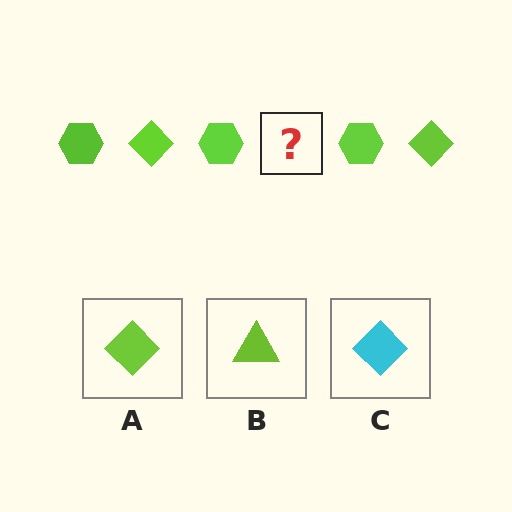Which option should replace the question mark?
Option A.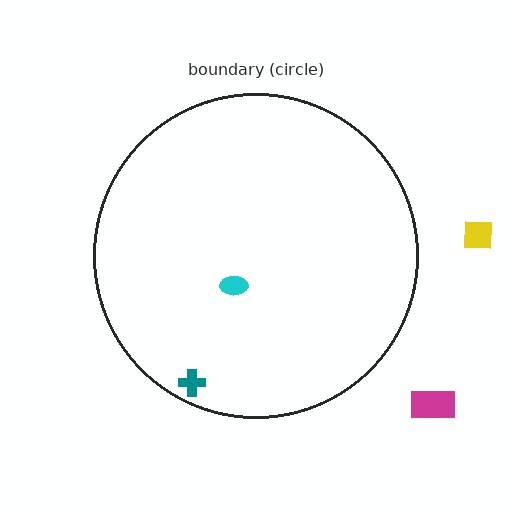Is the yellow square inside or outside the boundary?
Outside.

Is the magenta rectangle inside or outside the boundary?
Outside.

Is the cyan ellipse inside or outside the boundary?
Inside.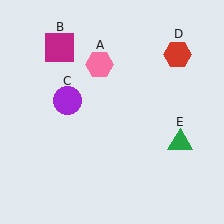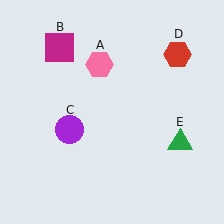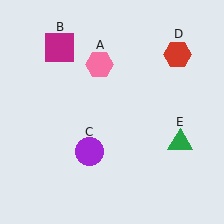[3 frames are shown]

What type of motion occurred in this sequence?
The purple circle (object C) rotated counterclockwise around the center of the scene.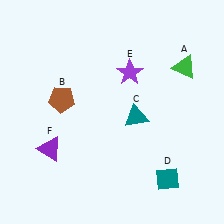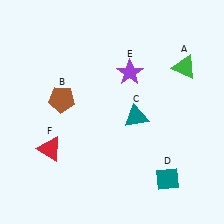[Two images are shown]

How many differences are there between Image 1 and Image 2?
There is 1 difference between the two images.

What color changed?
The triangle (F) changed from purple in Image 1 to red in Image 2.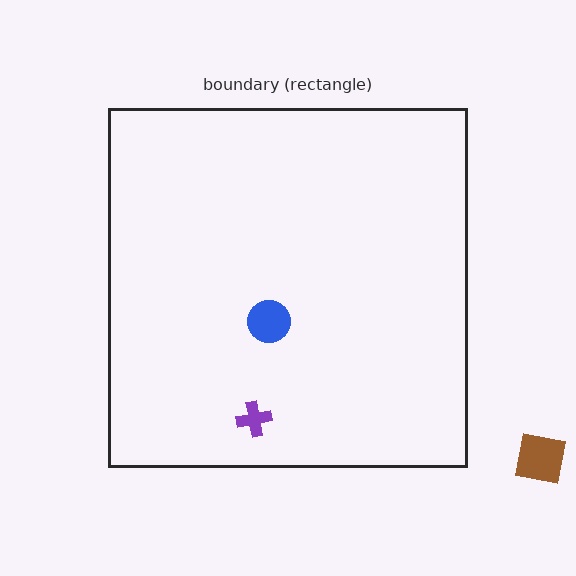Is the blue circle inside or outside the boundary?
Inside.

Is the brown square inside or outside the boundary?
Outside.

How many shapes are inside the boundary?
2 inside, 1 outside.